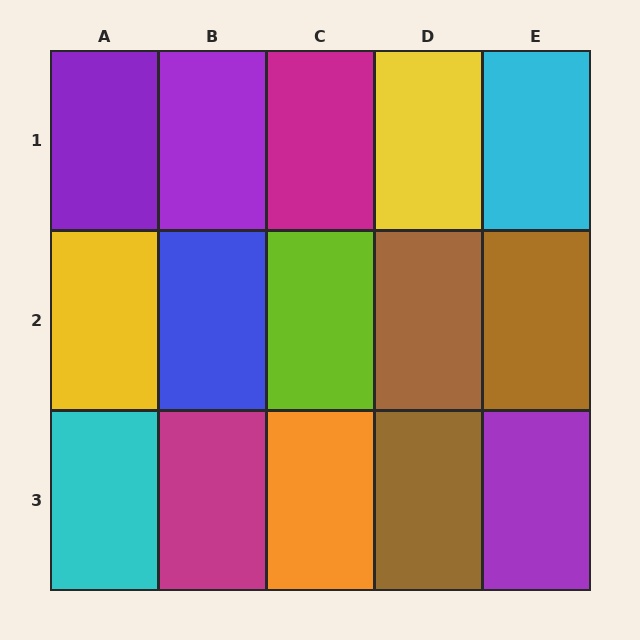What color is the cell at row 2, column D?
Brown.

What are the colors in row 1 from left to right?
Purple, purple, magenta, yellow, cyan.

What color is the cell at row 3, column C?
Orange.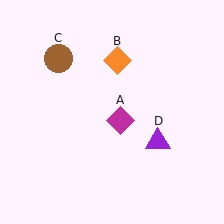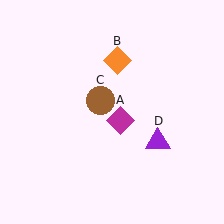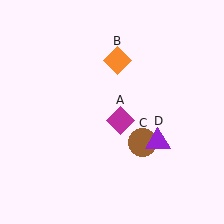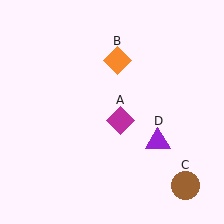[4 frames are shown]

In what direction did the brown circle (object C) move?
The brown circle (object C) moved down and to the right.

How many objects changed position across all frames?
1 object changed position: brown circle (object C).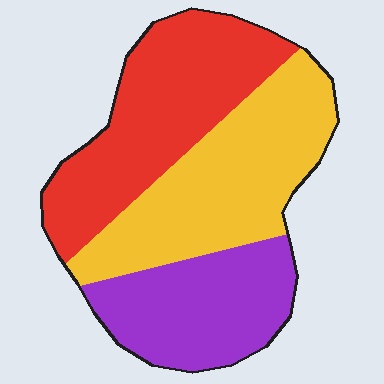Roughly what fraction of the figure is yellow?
Yellow takes up about three eighths (3/8) of the figure.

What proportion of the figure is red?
Red covers 36% of the figure.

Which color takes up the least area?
Purple, at roughly 25%.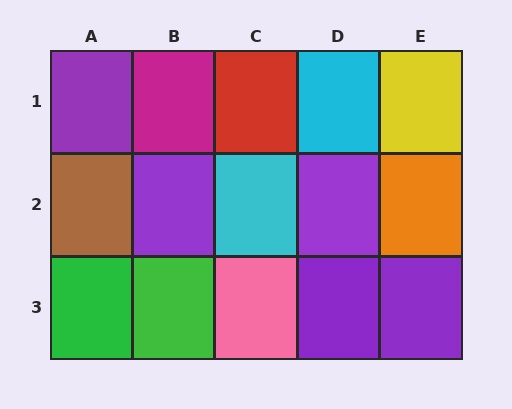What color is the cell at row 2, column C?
Cyan.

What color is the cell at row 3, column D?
Purple.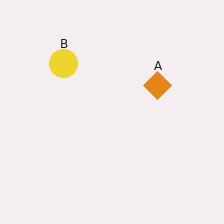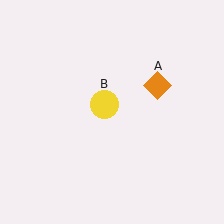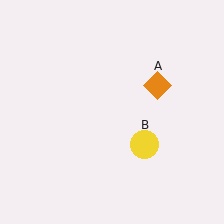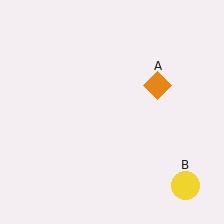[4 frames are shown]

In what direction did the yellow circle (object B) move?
The yellow circle (object B) moved down and to the right.